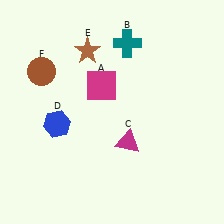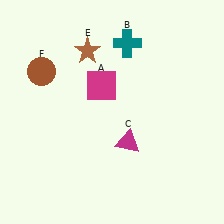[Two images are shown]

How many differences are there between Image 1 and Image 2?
There is 1 difference between the two images.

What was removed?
The blue hexagon (D) was removed in Image 2.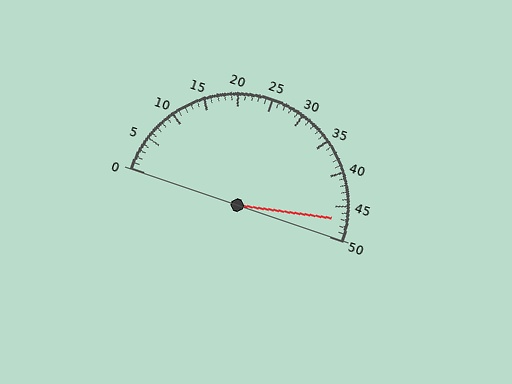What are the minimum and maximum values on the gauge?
The gauge ranges from 0 to 50.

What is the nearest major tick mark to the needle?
The nearest major tick mark is 45.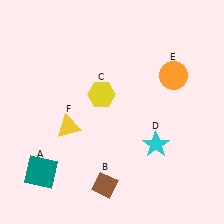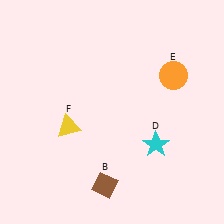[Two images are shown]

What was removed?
The teal square (A), the yellow hexagon (C) were removed in Image 2.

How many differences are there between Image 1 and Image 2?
There are 2 differences between the two images.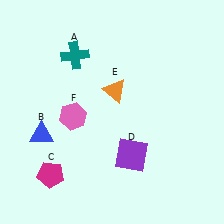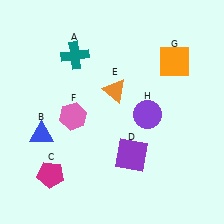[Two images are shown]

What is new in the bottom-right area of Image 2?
A purple circle (H) was added in the bottom-right area of Image 2.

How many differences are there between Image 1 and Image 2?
There are 2 differences between the two images.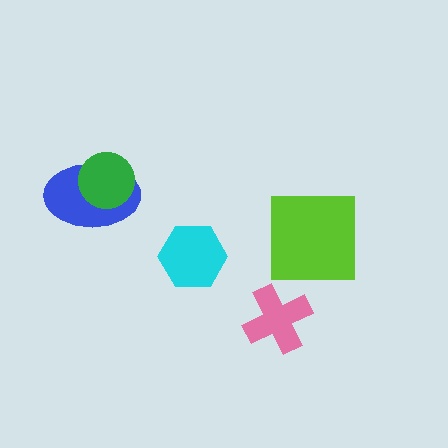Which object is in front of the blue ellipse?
The green circle is in front of the blue ellipse.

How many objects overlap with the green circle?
1 object overlaps with the green circle.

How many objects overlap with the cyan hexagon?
0 objects overlap with the cyan hexagon.